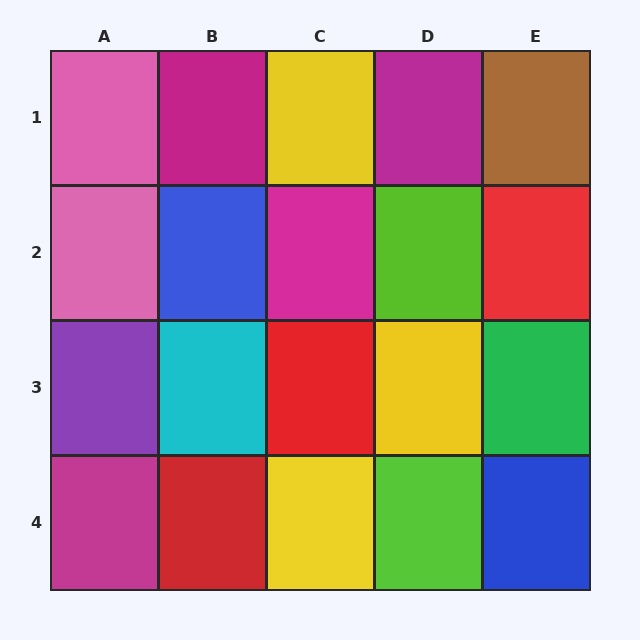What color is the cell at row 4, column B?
Red.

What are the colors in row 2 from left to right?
Pink, blue, magenta, lime, red.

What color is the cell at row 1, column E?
Brown.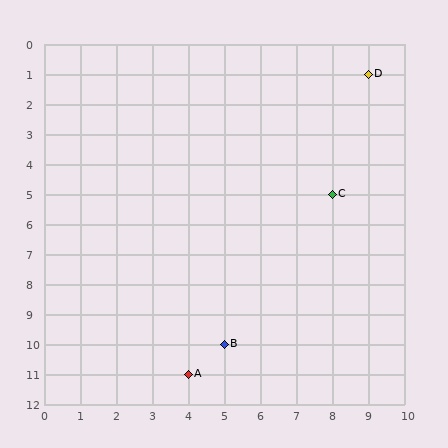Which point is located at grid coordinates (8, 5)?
Point C is at (8, 5).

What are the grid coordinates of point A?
Point A is at grid coordinates (4, 11).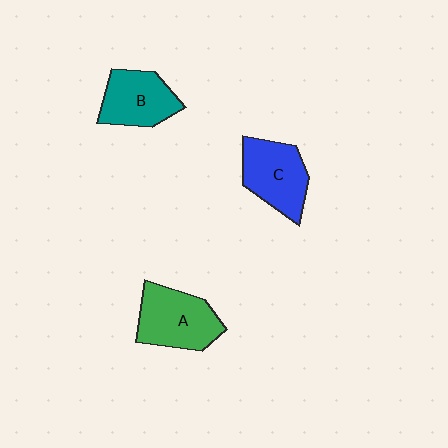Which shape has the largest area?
Shape A (green).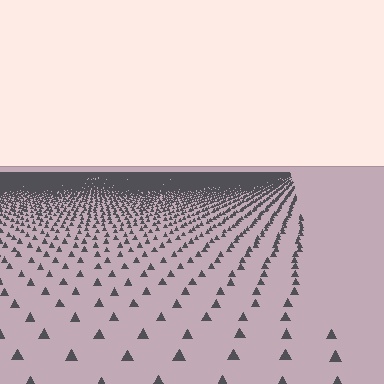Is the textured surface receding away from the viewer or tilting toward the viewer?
The surface is receding away from the viewer. Texture elements get smaller and denser toward the top.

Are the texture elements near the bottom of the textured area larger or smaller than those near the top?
Larger. Near the bottom, elements are closer to the viewer and appear at a bigger on-screen size.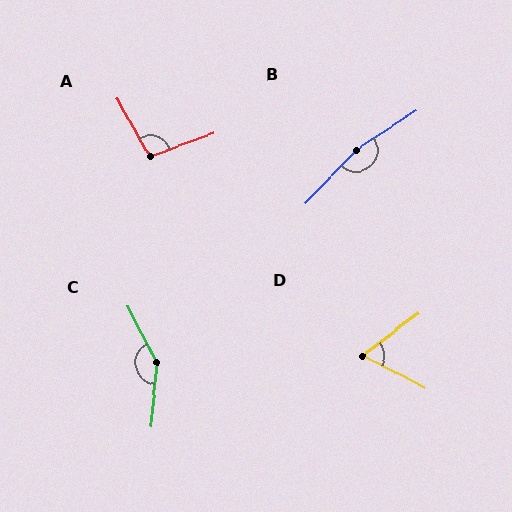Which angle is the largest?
B, at approximately 167 degrees.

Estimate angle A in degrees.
Approximately 100 degrees.